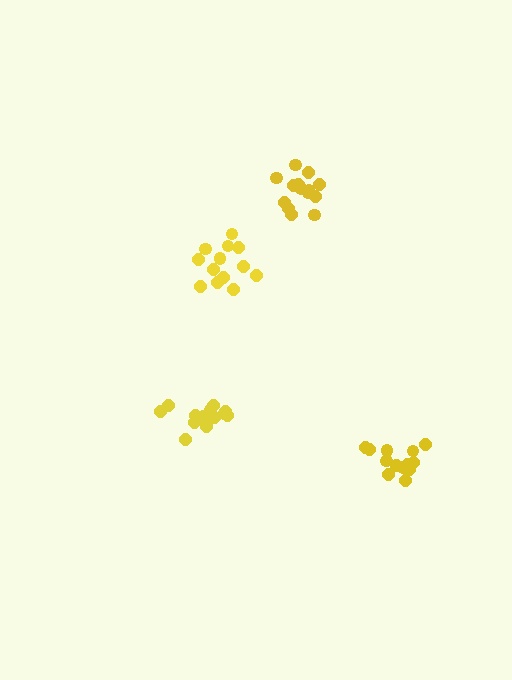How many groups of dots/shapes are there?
There are 4 groups.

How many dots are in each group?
Group 1: 14 dots, Group 2: 15 dots, Group 3: 14 dots, Group 4: 13 dots (56 total).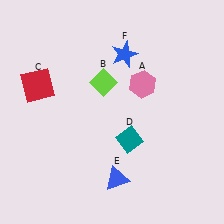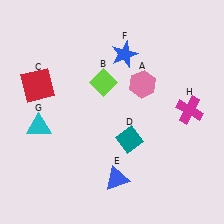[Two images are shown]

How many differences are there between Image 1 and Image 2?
There are 2 differences between the two images.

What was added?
A cyan triangle (G), a magenta cross (H) were added in Image 2.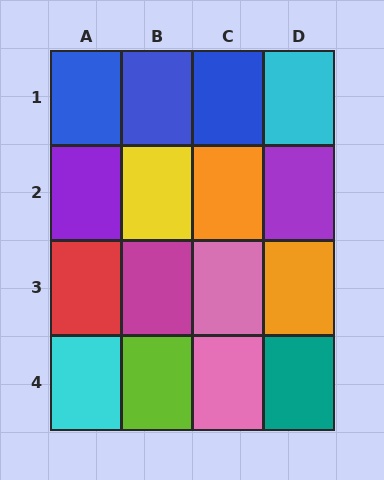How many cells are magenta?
1 cell is magenta.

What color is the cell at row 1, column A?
Blue.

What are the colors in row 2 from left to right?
Purple, yellow, orange, purple.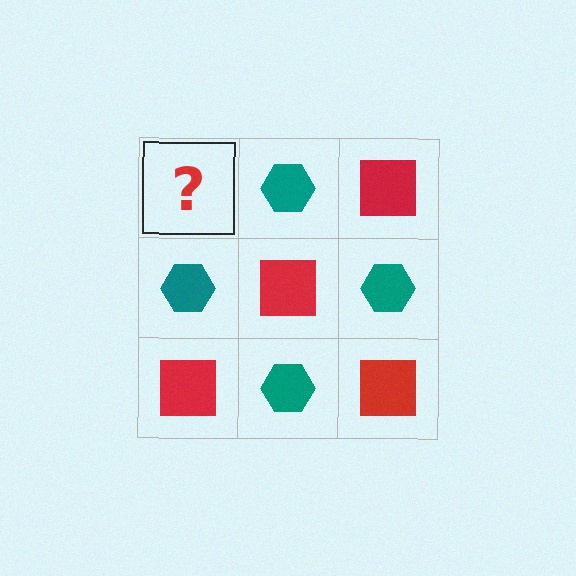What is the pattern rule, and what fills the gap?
The rule is that it alternates red square and teal hexagon in a checkerboard pattern. The gap should be filled with a red square.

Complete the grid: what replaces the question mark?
The question mark should be replaced with a red square.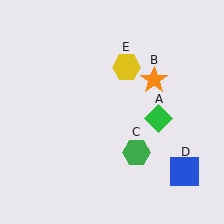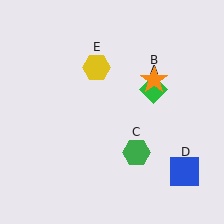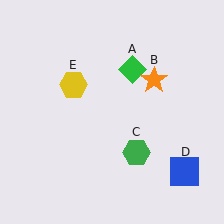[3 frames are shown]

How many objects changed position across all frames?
2 objects changed position: green diamond (object A), yellow hexagon (object E).